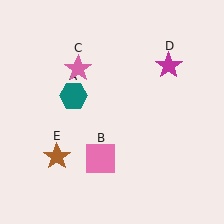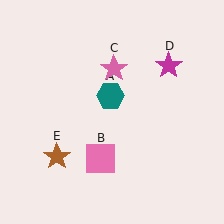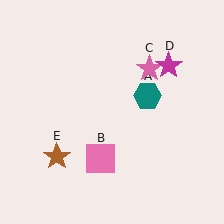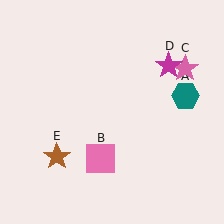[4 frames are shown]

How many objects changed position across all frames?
2 objects changed position: teal hexagon (object A), pink star (object C).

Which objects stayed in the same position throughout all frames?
Pink square (object B) and magenta star (object D) and brown star (object E) remained stationary.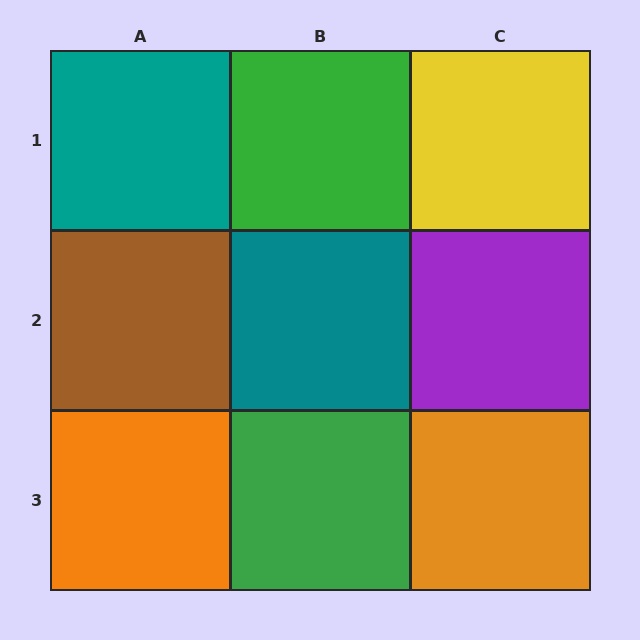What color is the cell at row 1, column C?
Yellow.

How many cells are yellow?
1 cell is yellow.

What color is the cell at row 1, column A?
Teal.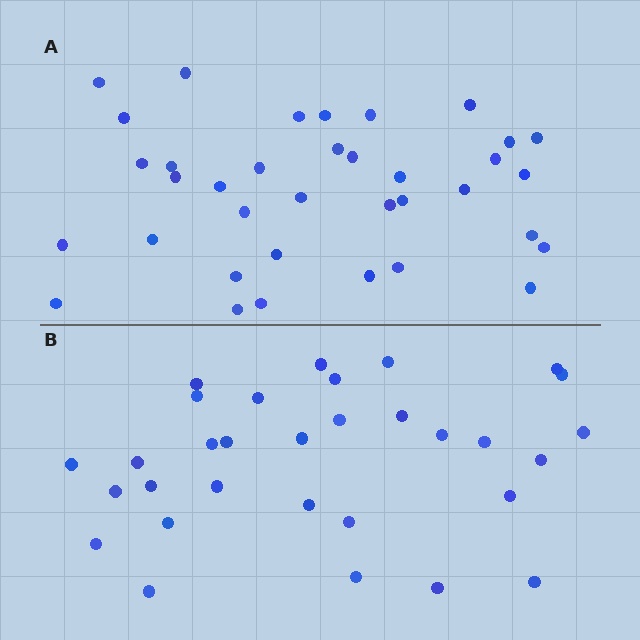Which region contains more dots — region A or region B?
Region A (the top region) has more dots.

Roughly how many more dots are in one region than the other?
Region A has about 5 more dots than region B.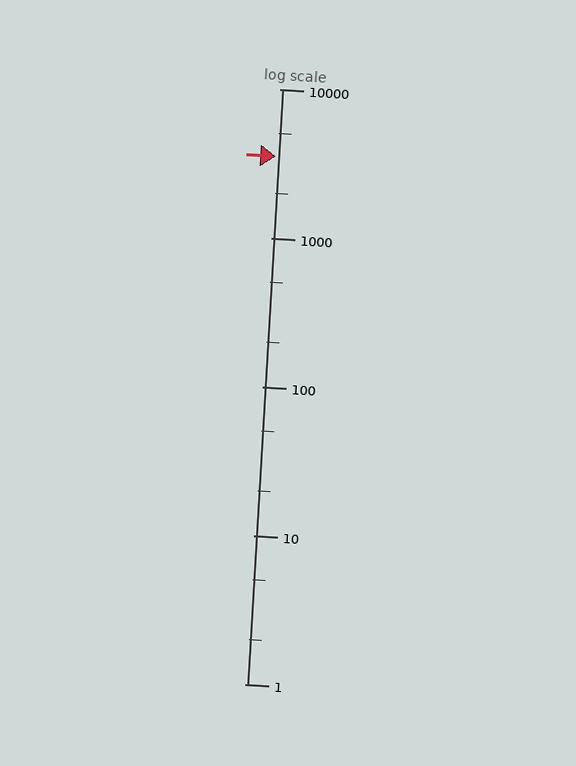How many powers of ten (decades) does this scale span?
The scale spans 4 decades, from 1 to 10000.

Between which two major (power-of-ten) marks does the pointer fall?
The pointer is between 1000 and 10000.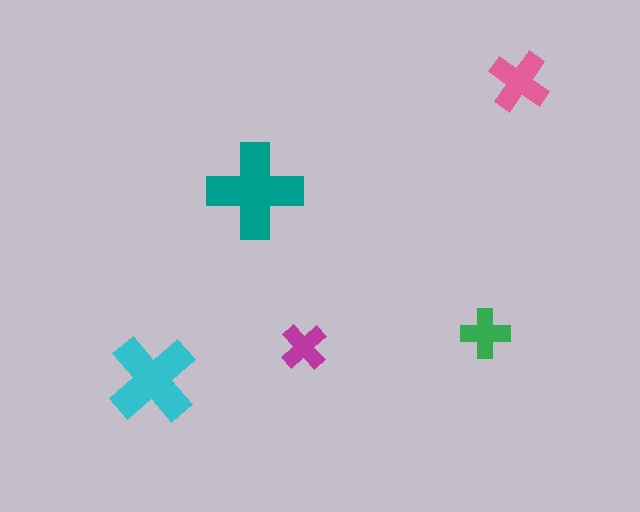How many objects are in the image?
There are 5 objects in the image.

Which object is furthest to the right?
The pink cross is rightmost.